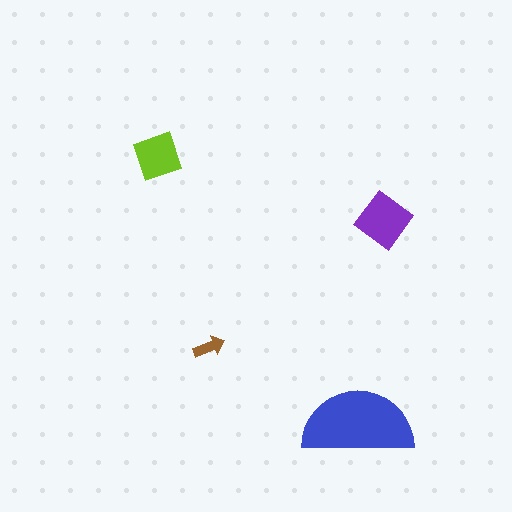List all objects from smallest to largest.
The brown arrow, the lime square, the purple diamond, the blue semicircle.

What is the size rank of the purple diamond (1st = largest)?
2nd.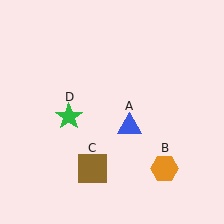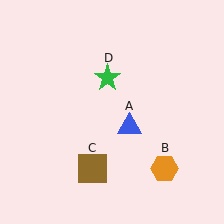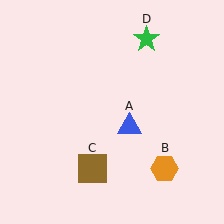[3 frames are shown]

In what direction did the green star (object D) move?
The green star (object D) moved up and to the right.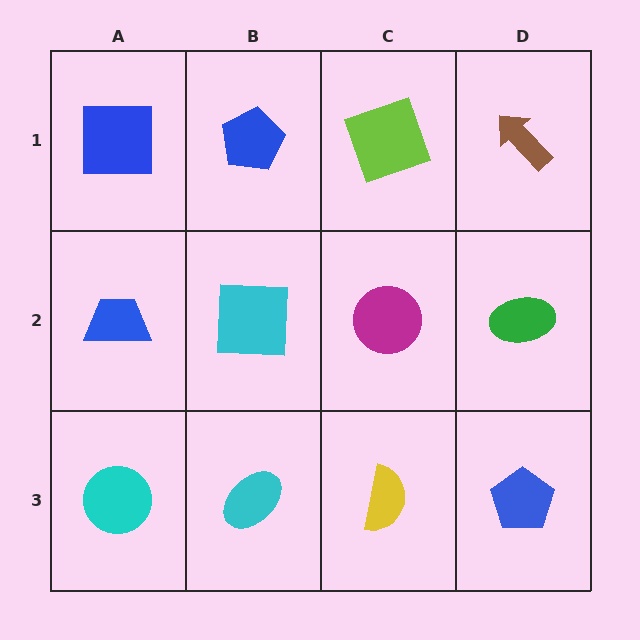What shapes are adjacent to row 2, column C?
A lime square (row 1, column C), a yellow semicircle (row 3, column C), a cyan square (row 2, column B), a green ellipse (row 2, column D).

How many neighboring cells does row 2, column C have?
4.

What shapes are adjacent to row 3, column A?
A blue trapezoid (row 2, column A), a cyan ellipse (row 3, column B).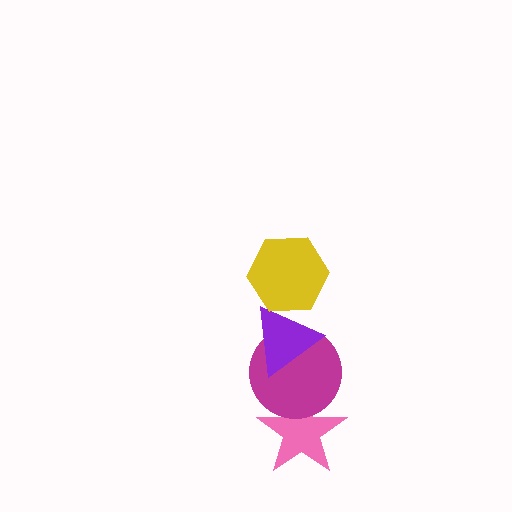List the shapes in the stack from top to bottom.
From top to bottom: the yellow hexagon, the purple triangle, the magenta circle, the pink star.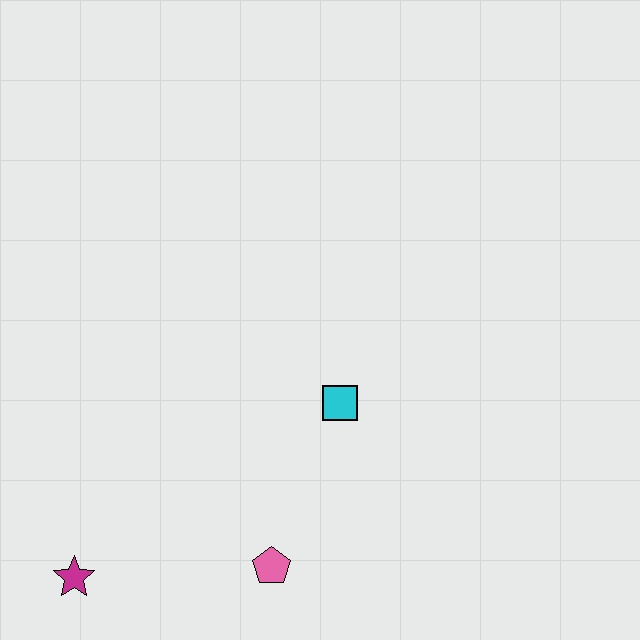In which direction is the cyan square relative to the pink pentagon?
The cyan square is above the pink pentagon.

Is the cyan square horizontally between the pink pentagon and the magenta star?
No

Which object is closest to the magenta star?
The pink pentagon is closest to the magenta star.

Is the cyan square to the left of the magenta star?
No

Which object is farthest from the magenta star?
The cyan square is farthest from the magenta star.